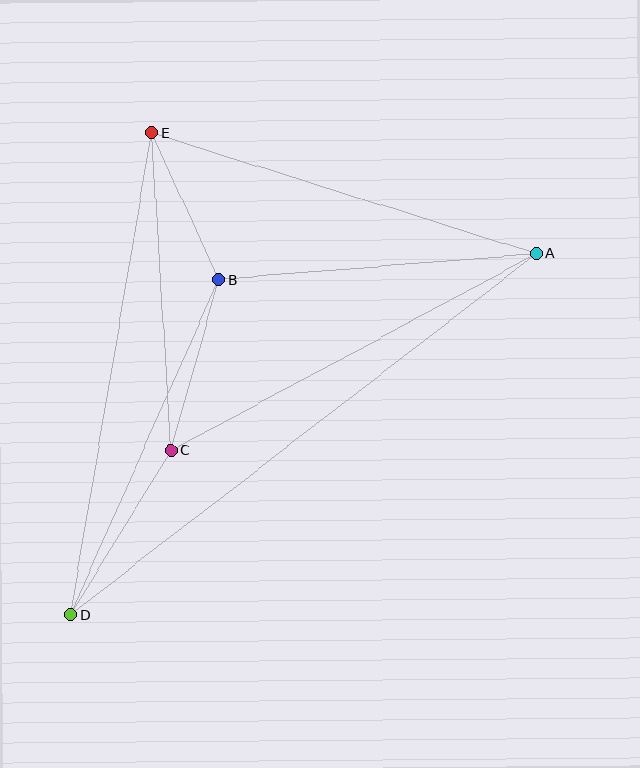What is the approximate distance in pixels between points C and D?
The distance between C and D is approximately 192 pixels.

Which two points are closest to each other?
Points B and E are closest to each other.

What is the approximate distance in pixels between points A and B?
The distance between A and B is approximately 318 pixels.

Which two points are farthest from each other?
Points A and D are farthest from each other.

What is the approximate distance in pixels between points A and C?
The distance between A and C is approximately 415 pixels.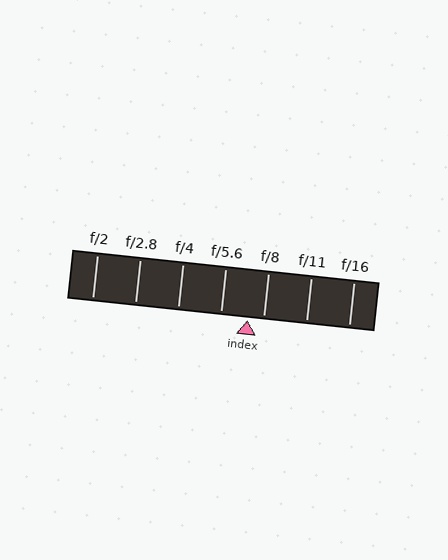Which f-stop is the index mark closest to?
The index mark is closest to f/8.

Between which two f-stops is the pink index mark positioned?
The index mark is between f/5.6 and f/8.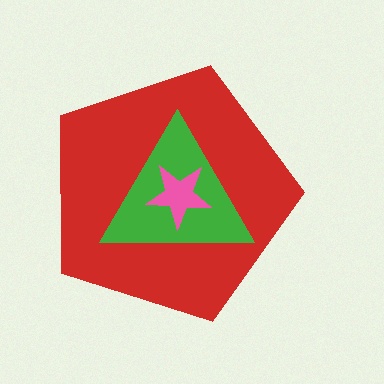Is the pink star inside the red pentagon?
Yes.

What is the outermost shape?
The red pentagon.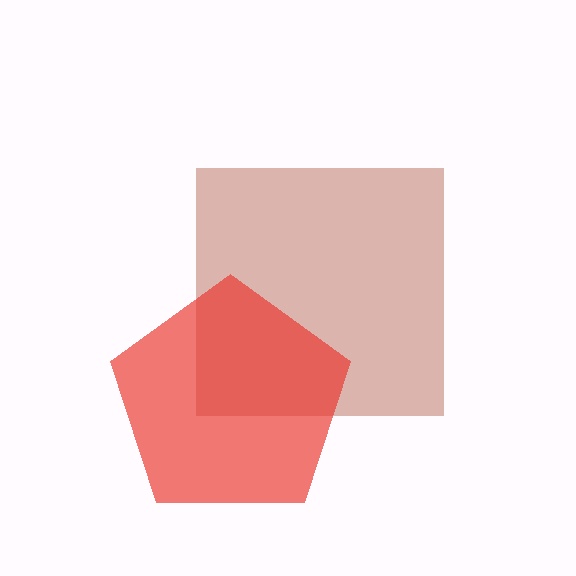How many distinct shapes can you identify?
There are 2 distinct shapes: a brown square, a red pentagon.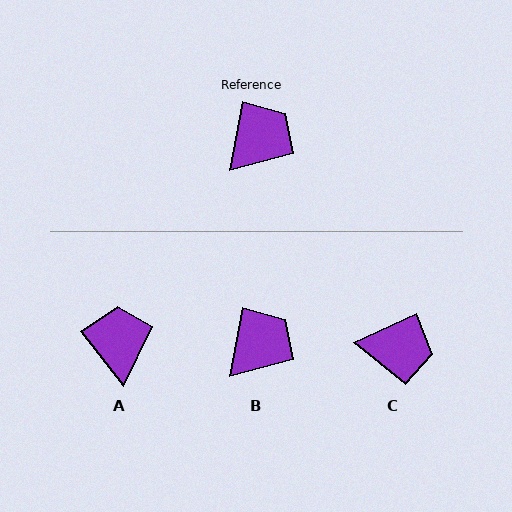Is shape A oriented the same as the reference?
No, it is off by about 50 degrees.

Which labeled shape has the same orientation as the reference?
B.